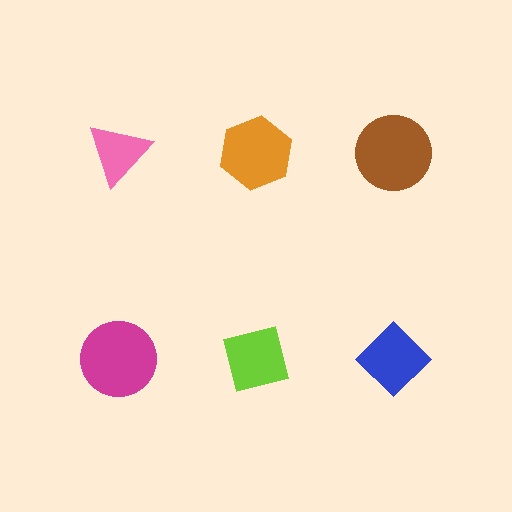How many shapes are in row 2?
3 shapes.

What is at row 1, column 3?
A brown circle.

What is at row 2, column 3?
A blue diamond.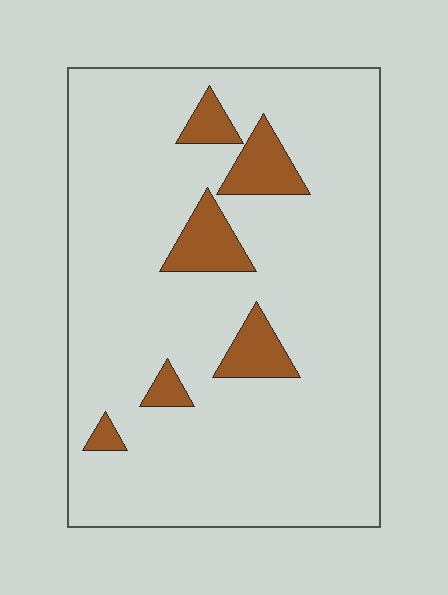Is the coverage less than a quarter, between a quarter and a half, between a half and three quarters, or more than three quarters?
Less than a quarter.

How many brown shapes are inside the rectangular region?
6.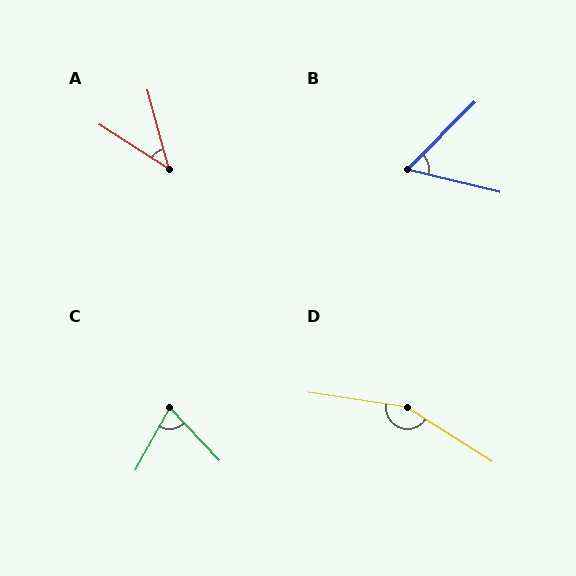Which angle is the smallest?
A, at approximately 43 degrees.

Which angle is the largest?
D, at approximately 156 degrees.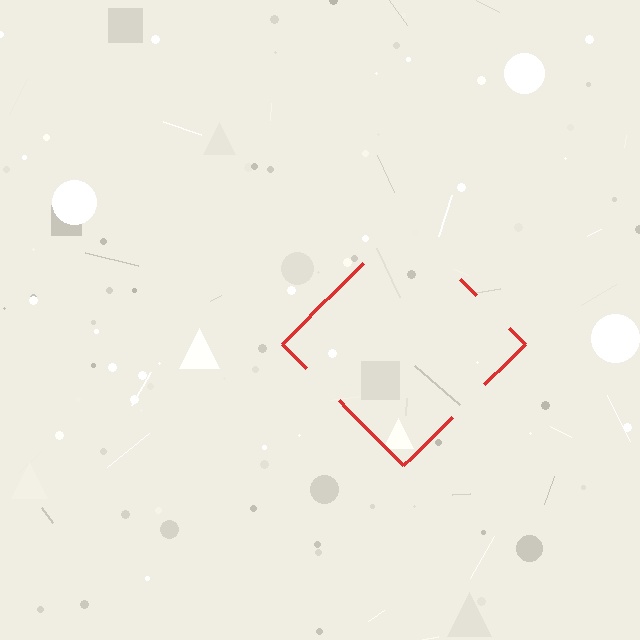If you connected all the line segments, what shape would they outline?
They would outline a diamond.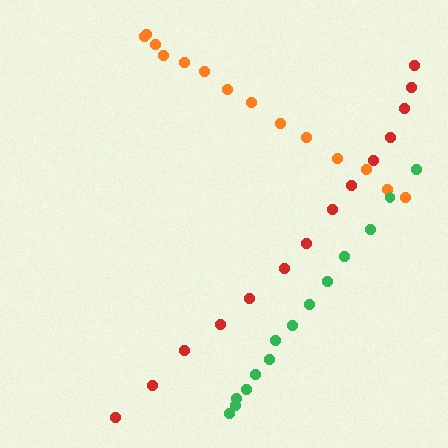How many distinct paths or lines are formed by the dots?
There are 3 distinct paths.